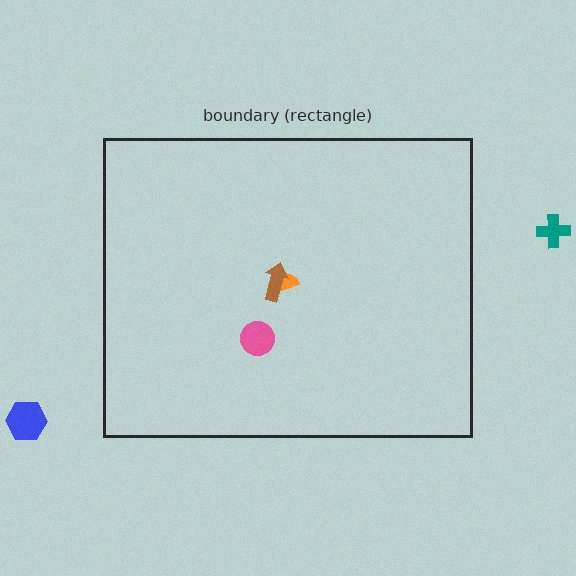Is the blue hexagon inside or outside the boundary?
Outside.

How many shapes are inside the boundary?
3 inside, 2 outside.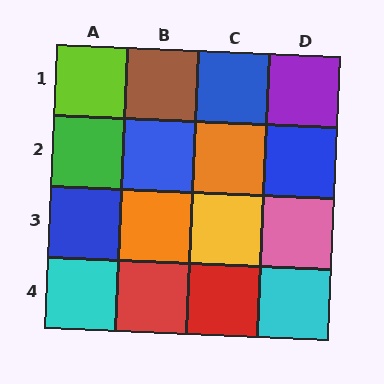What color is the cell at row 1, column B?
Brown.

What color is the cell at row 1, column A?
Lime.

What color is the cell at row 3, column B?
Orange.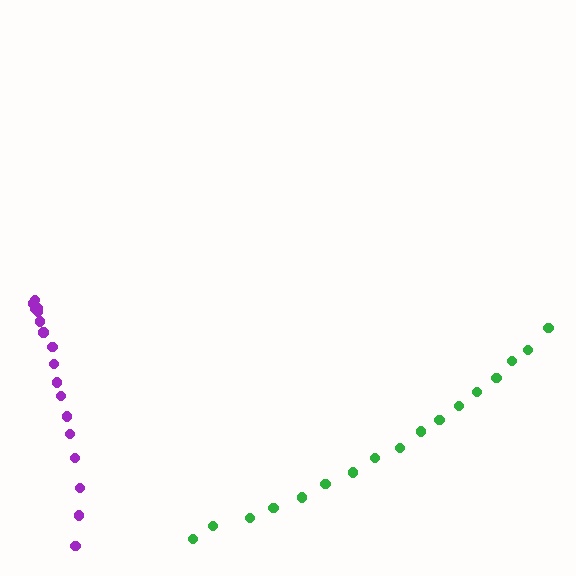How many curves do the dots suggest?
There are 2 distinct paths.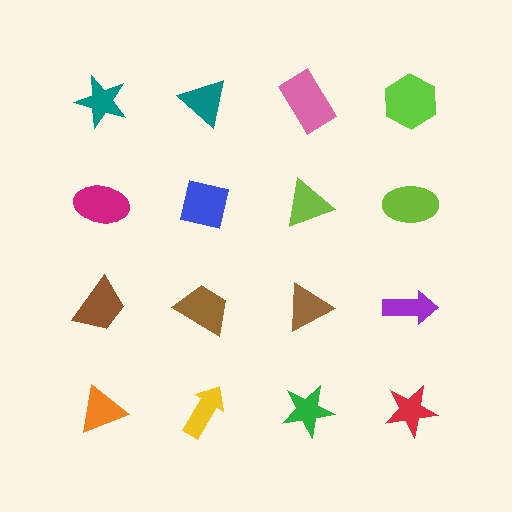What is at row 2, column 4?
A lime ellipse.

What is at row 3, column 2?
A brown trapezoid.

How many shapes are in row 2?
4 shapes.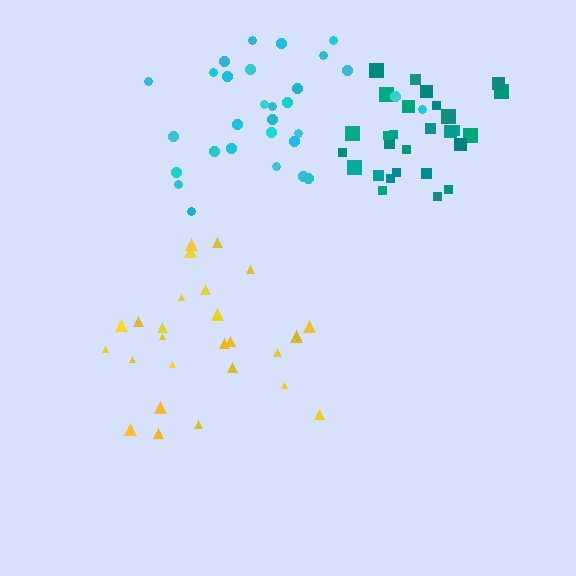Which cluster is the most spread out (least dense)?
Yellow.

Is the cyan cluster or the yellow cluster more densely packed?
Cyan.